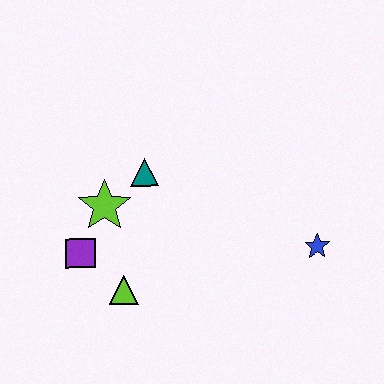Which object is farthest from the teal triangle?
The blue star is farthest from the teal triangle.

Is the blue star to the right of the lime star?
Yes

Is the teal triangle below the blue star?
No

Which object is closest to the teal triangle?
The lime star is closest to the teal triangle.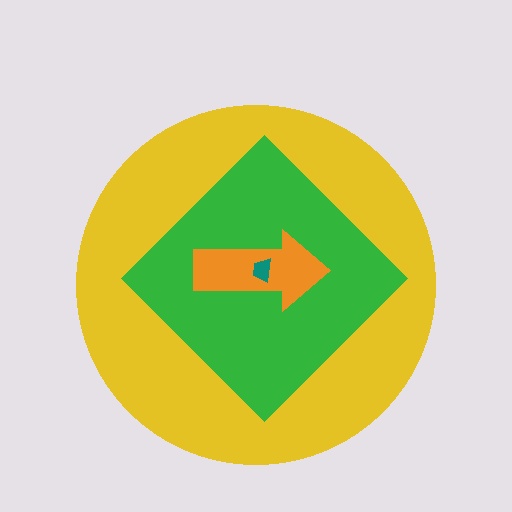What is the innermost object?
The teal trapezoid.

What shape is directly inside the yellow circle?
The green diamond.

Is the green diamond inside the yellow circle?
Yes.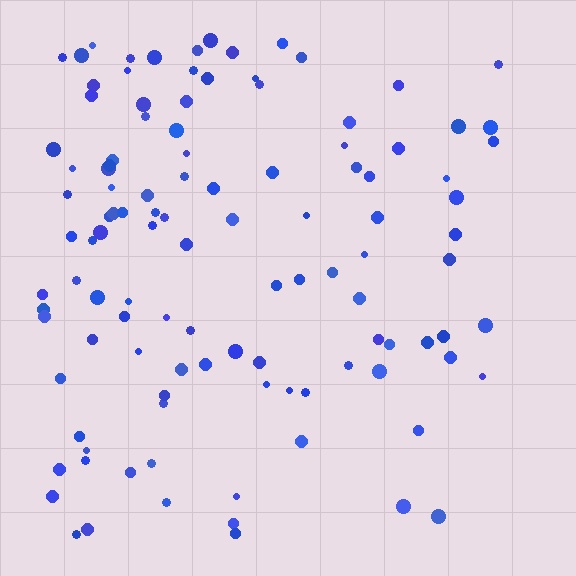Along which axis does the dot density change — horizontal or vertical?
Horizontal.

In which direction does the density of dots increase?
From right to left, with the left side densest.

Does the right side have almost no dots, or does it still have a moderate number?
Still a moderate number, just noticeably fewer than the left.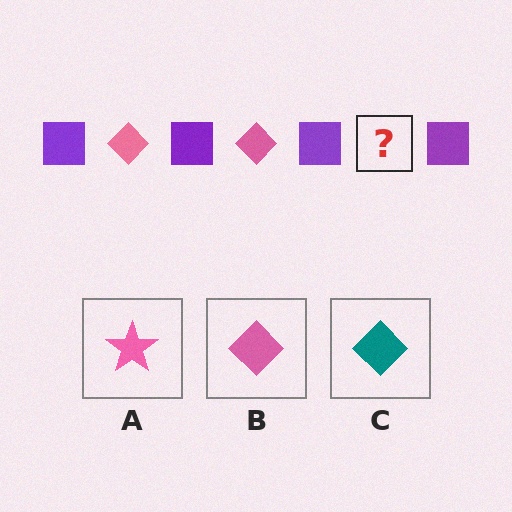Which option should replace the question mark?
Option B.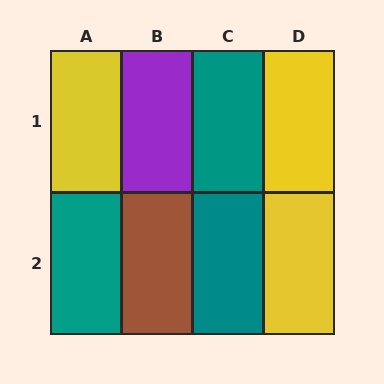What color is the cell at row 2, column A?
Teal.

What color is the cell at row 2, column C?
Teal.